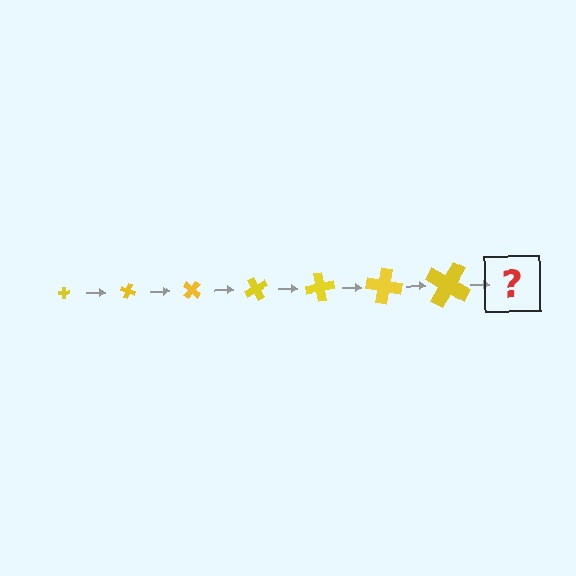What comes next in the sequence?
The next element should be a cross, larger than the previous one and rotated 140 degrees from the start.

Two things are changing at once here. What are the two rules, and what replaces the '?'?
The two rules are that the cross grows larger each step and it rotates 20 degrees each step. The '?' should be a cross, larger than the previous one and rotated 140 degrees from the start.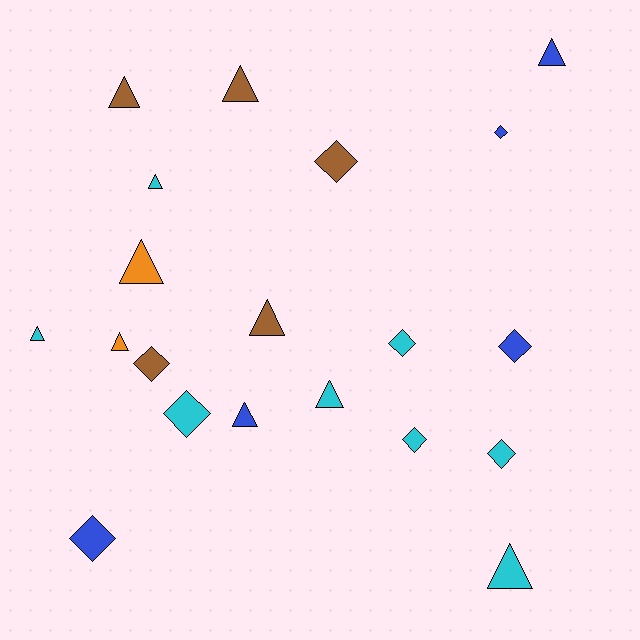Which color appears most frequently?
Cyan, with 8 objects.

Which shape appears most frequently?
Triangle, with 11 objects.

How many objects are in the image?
There are 20 objects.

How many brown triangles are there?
There are 3 brown triangles.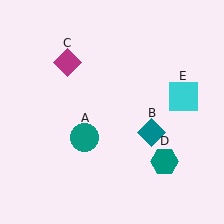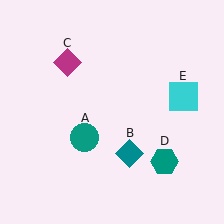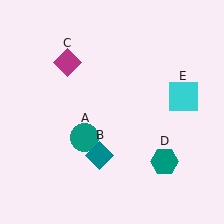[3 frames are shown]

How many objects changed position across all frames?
1 object changed position: teal diamond (object B).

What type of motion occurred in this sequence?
The teal diamond (object B) rotated clockwise around the center of the scene.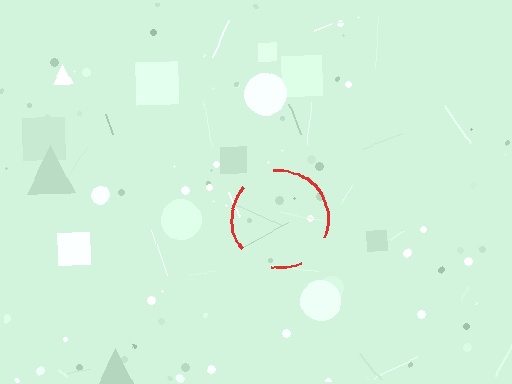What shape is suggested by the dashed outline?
The dashed outline suggests a circle.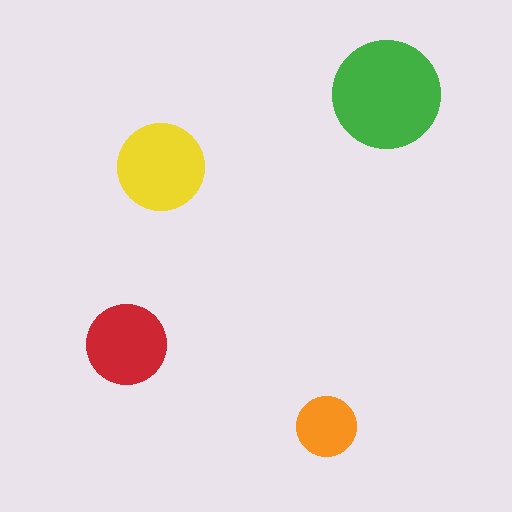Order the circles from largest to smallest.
the green one, the yellow one, the red one, the orange one.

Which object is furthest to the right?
The green circle is rightmost.